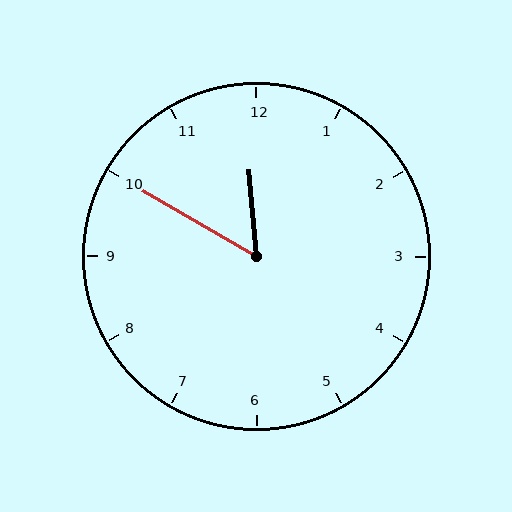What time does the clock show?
11:50.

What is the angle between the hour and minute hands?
Approximately 55 degrees.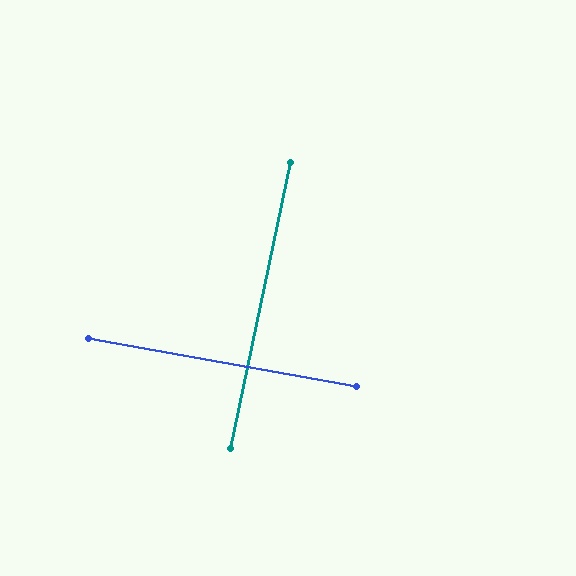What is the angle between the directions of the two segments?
Approximately 88 degrees.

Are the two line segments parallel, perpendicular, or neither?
Perpendicular — they meet at approximately 88°.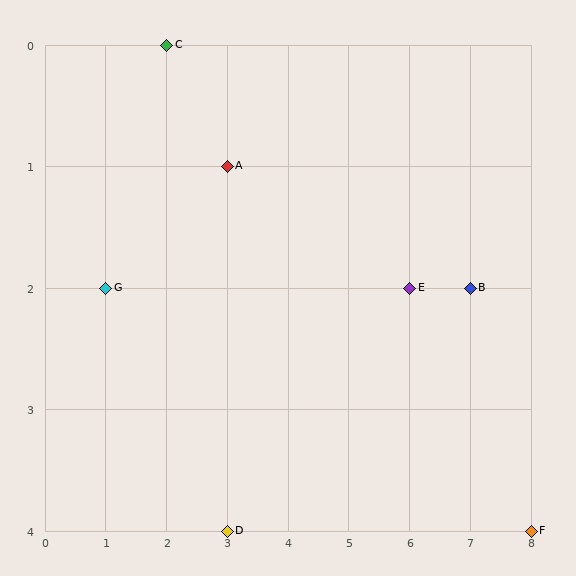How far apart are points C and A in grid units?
Points C and A are 1 column and 1 row apart (about 1.4 grid units diagonally).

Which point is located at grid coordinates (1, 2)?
Point G is at (1, 2).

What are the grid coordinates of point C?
Point C is at grid coordinates (2, 0).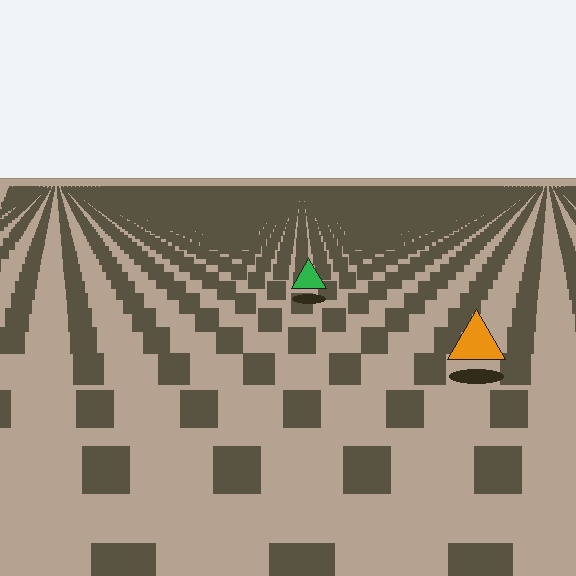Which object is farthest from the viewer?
The green triangle is farthest from the viewer. It appears smaller and the ground texture around it is denser.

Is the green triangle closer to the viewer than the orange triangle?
No. The orange triangle is closer — you can tell from the texture gradient: the ground texture is coarser near it.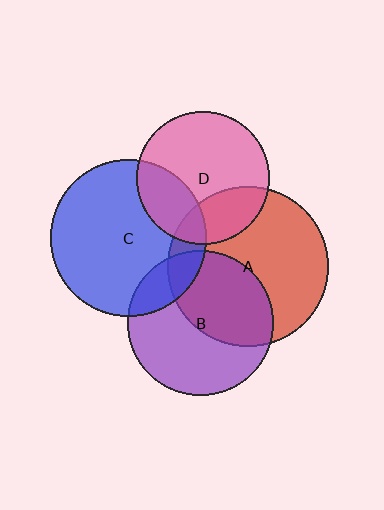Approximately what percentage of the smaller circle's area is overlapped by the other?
Approximately 45%.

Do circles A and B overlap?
Yes.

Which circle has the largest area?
Circle A (red).